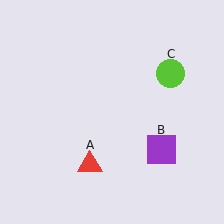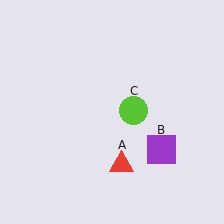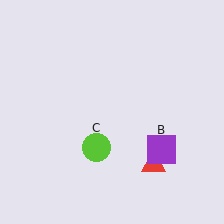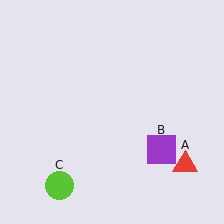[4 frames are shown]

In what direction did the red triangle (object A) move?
The red triangle (object A) moved right.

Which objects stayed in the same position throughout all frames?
Purple square (object B) remained stationary.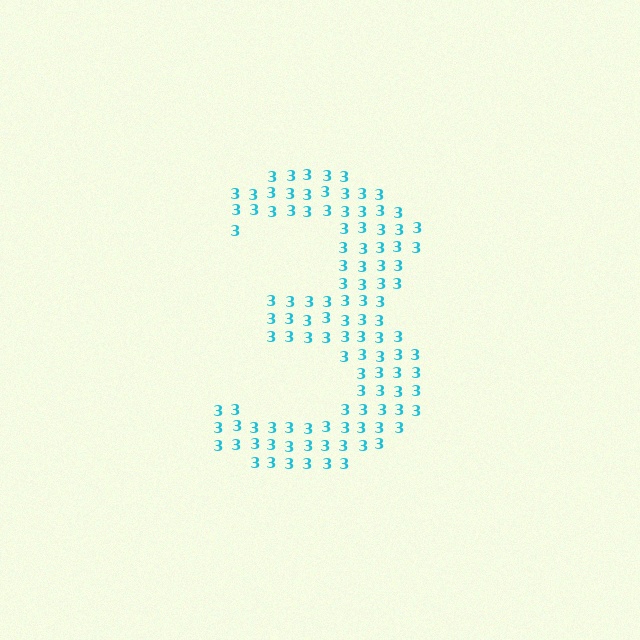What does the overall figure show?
The overall figure shows the digit 3.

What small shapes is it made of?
It is made of small digit 3's.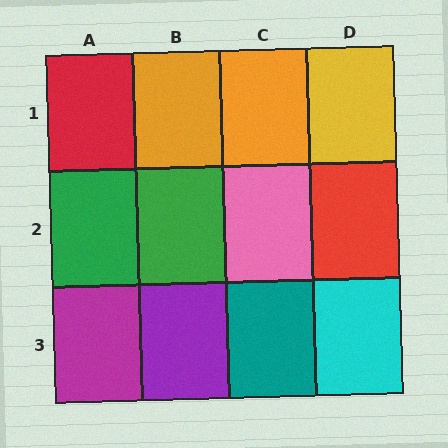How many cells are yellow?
1 cell is yellow.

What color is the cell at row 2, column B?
Green.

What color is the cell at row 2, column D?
Red.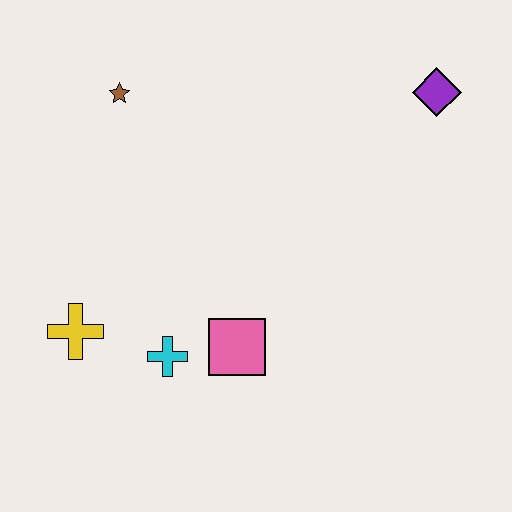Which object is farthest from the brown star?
The purple diamond is farthest from the brown star.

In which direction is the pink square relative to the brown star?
The pink square is below the brown star.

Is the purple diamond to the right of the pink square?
Yes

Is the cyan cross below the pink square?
Yes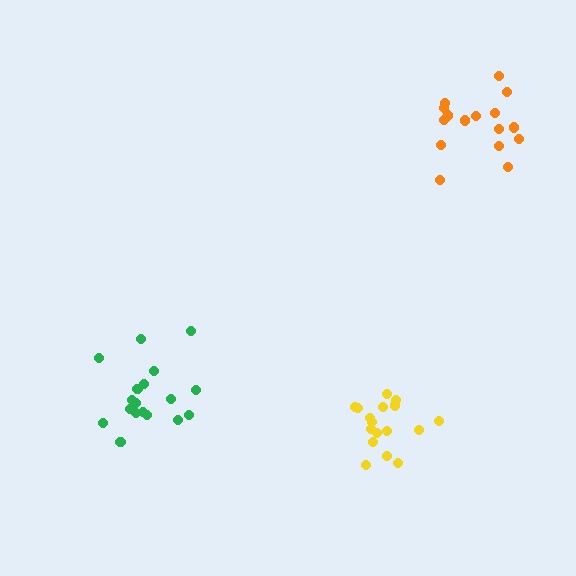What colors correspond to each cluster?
The clusters are colored: green, orange, yellow.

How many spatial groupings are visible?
There are 3 spatial groupings.